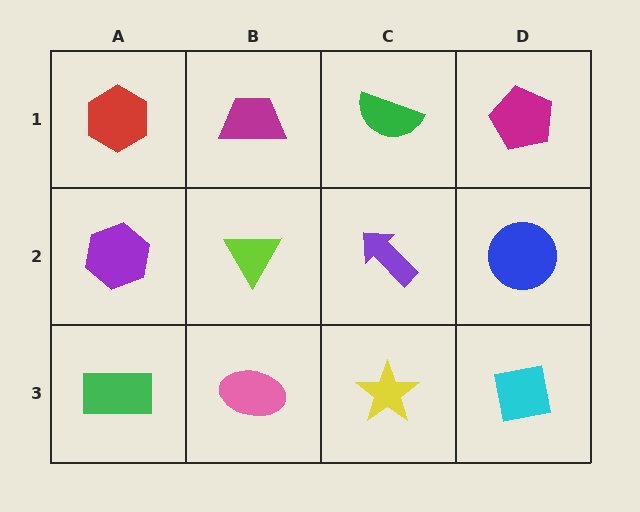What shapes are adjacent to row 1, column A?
A purple hexagon (row 2, column A), a magenta trapezoid (row 1, column B).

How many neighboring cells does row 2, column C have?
4.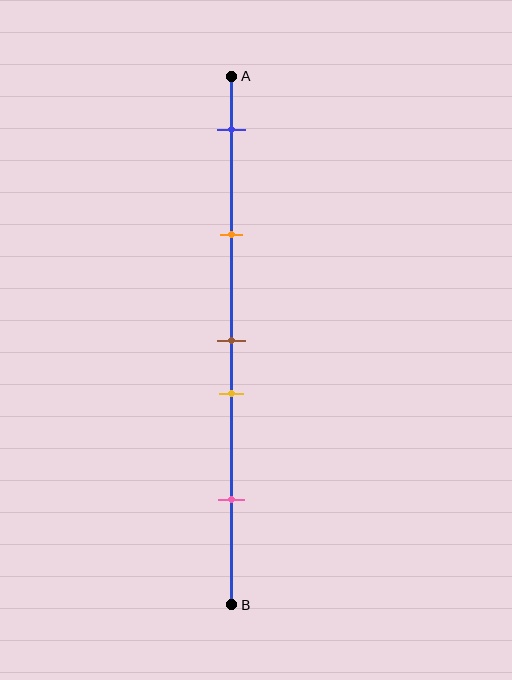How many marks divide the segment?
There are 5 marks dividing the segment.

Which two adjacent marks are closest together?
The brown and yellow marks are the closest adjacent pair.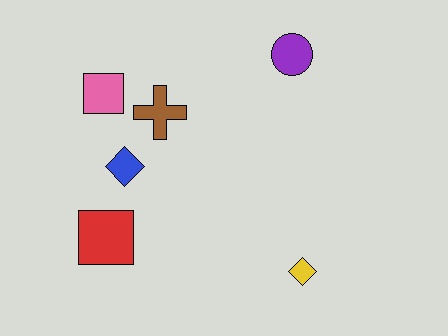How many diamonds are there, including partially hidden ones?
There are 2 diamonds.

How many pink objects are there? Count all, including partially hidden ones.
There is 1 pink object.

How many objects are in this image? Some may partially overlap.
There are 6 objects.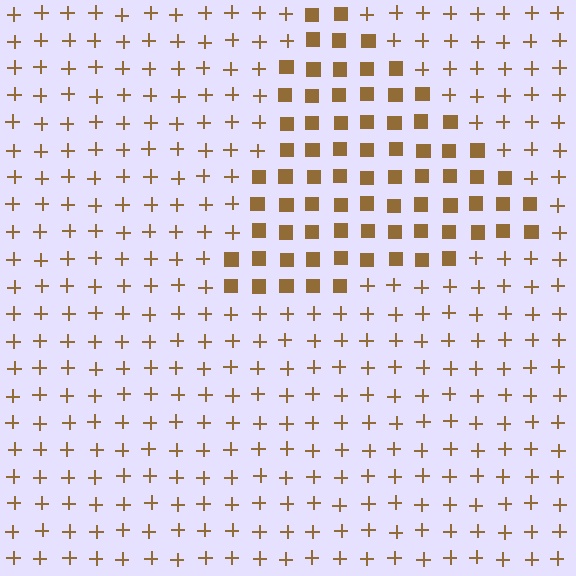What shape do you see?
I see a triangle.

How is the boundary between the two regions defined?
The boundary is defined by a change in element shape: squares inside vs. plus signs outside. All elements share the same color and spacing.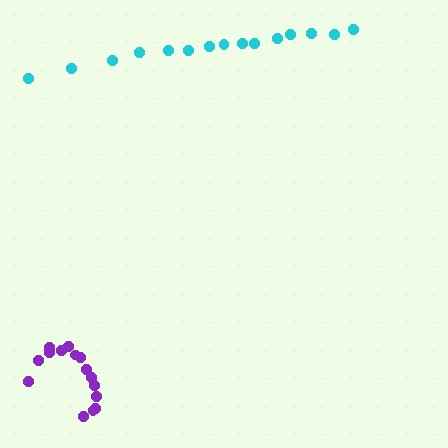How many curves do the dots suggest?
There are 2 distinct paths.